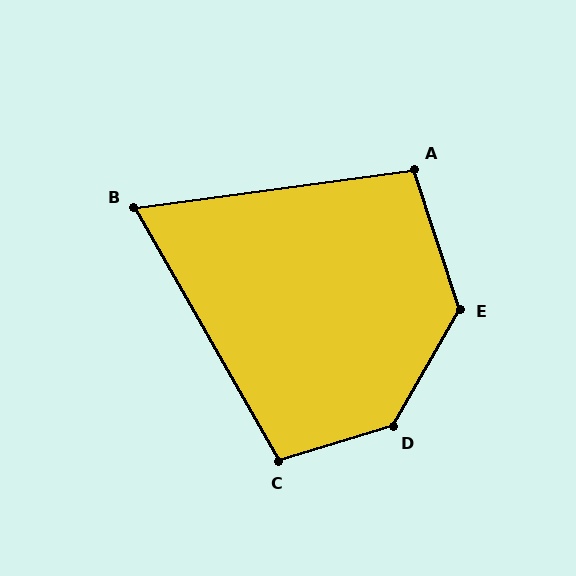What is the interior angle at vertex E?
Approximately 132 degrees (obtuse).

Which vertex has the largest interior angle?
D, at approximately 137 degrees.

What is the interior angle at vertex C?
Approximately 103 degrees (obtuse).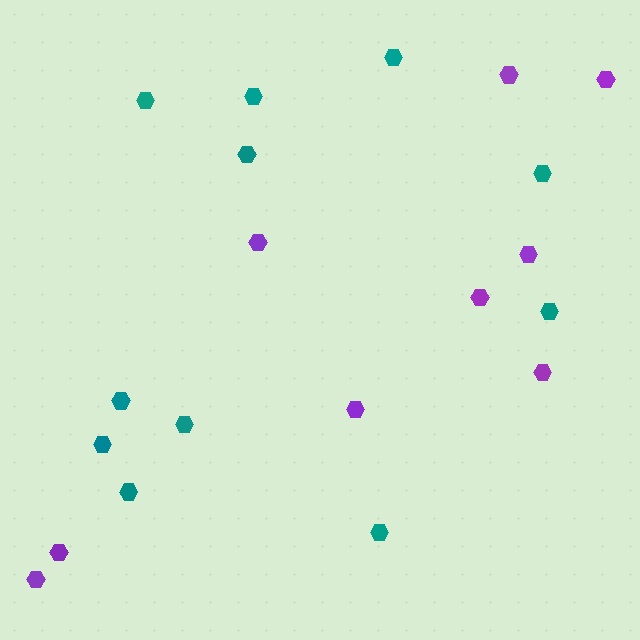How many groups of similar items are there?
There are 2 groups: one group of teal hexagons (11) and one group of purple hexagons (9).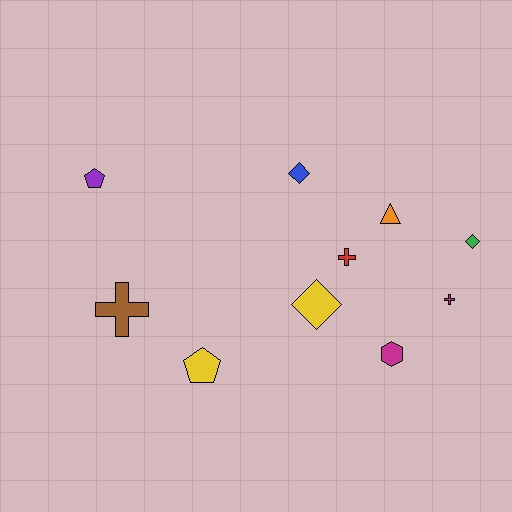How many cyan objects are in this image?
There are no cyan objects.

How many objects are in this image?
There are 10 objects.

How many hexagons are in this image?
There is 1 hexagon.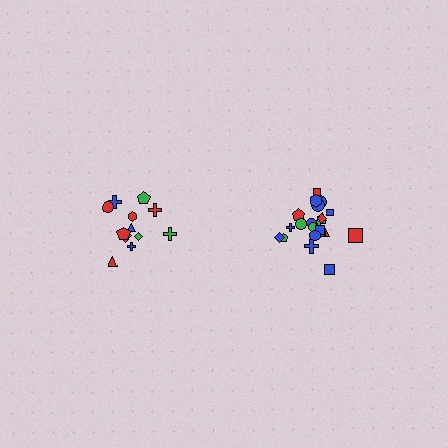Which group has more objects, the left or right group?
The right group.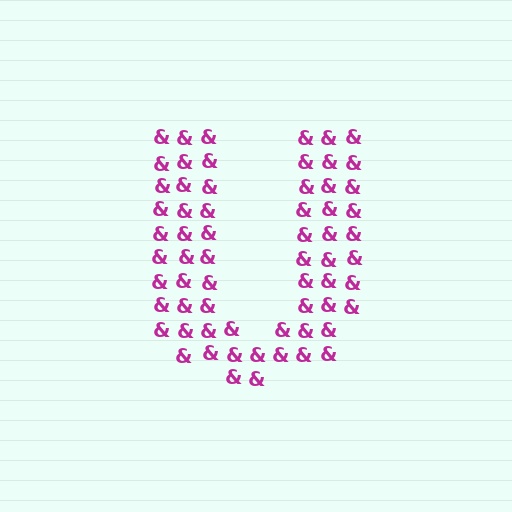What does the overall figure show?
The overall figure shows the letter U.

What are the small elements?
The small elements are ampersands.